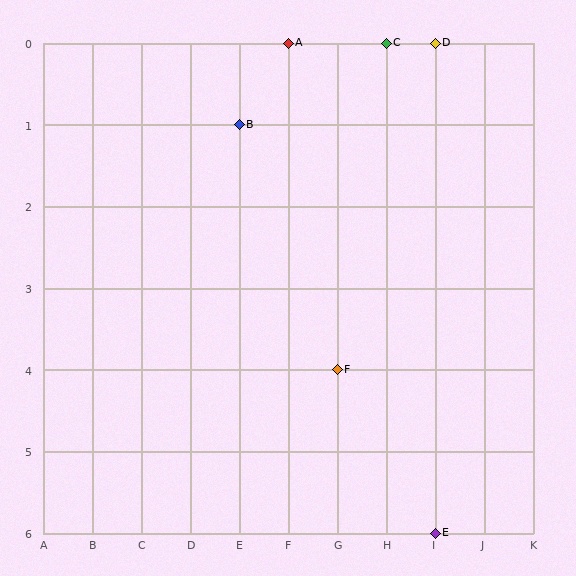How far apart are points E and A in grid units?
Points E and A are 3 columns and 6 rows apart (about 6.7 grid units diagonally).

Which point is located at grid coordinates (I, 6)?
Point E is at (I, 6).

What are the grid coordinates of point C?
Point C is at grid coordinates (H, 0).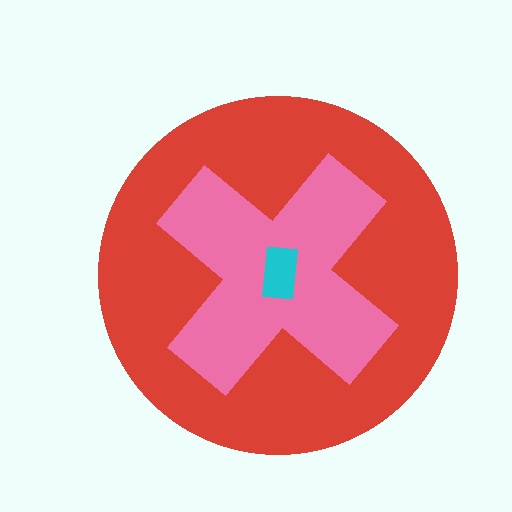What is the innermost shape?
The cyan rectangle.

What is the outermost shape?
The red circle.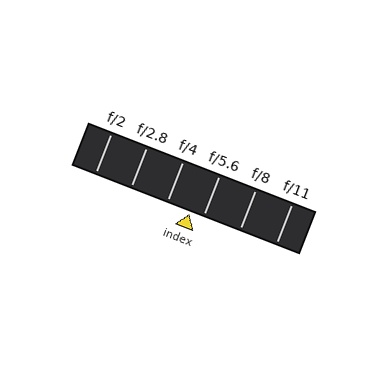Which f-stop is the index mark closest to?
The index mark is closest to f/5.6.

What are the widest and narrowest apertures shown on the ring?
The widest aperture shown is f/2 and the narrowest is f/11.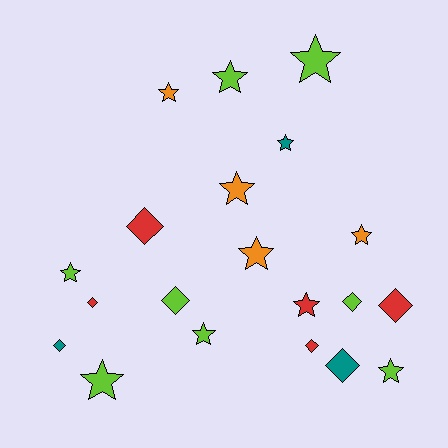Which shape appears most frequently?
Star, with 12 objects.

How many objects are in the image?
There are 20 objects.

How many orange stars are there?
There are 4 orange stars.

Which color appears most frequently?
Lime, with 8 objects.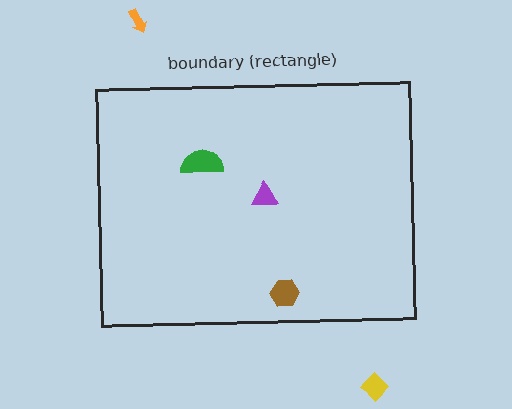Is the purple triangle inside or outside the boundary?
Inside.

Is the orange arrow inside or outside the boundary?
Outside.